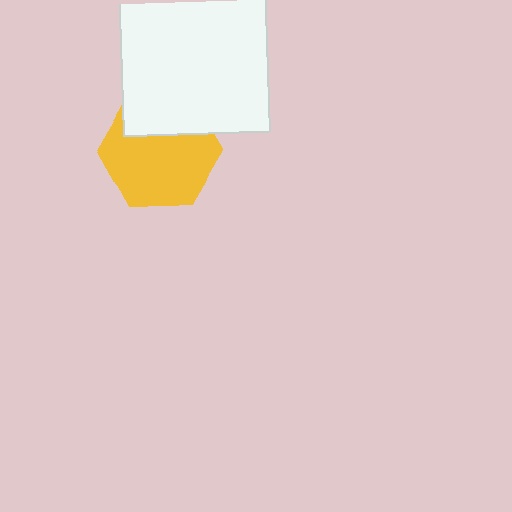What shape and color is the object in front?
The object in front is a white square.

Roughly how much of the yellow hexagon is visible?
Most of it is visible (roughly 70%).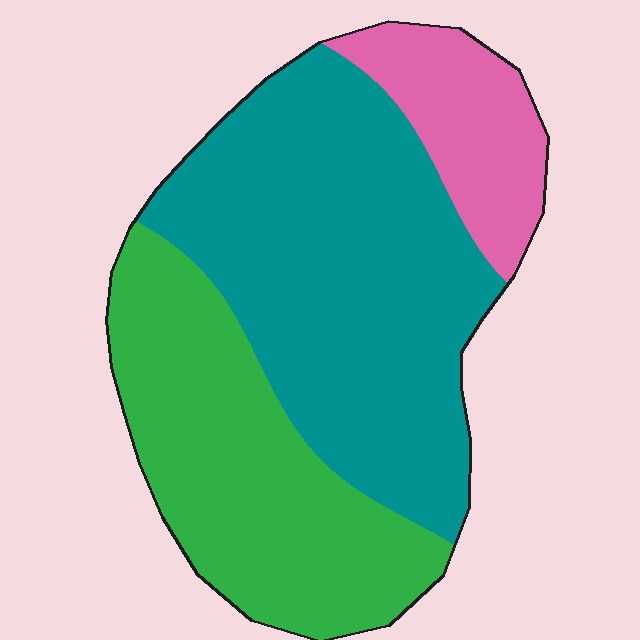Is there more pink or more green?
Green.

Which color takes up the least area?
Pink, at roughly 15%.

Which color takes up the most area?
Teal, at roughly 50%.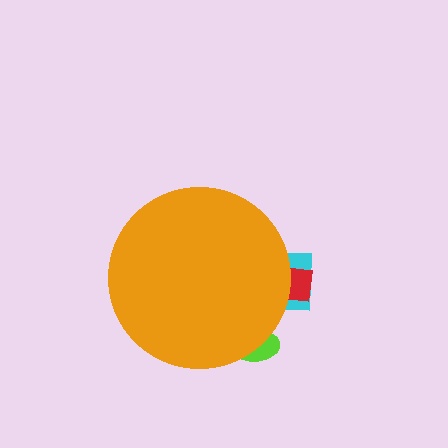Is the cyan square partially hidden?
Yes, the cyan square is partially hidden behind the orange circle.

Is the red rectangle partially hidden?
Yes, the red rectangle is partially hidden behind the orange circle.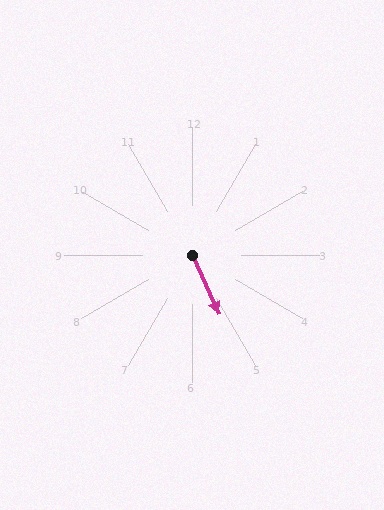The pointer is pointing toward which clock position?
Roughly 5 o'clock.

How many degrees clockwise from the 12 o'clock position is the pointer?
Approximately 155 degrees.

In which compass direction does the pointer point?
Southeast.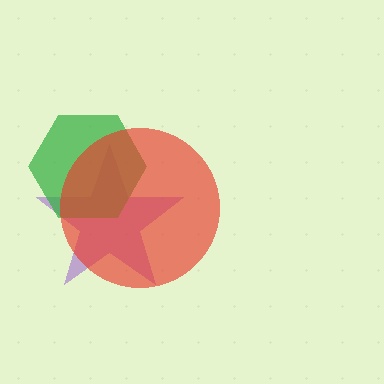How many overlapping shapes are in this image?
There are 3 overlapping shapes in the image.